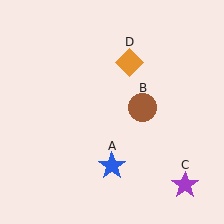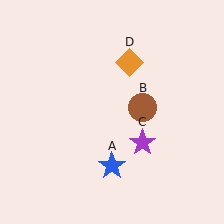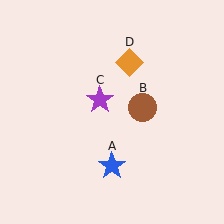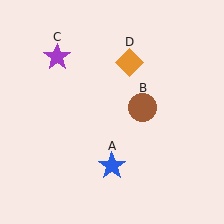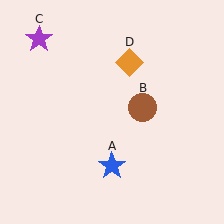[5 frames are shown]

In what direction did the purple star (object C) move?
The purple star (object C) moved up and to the left.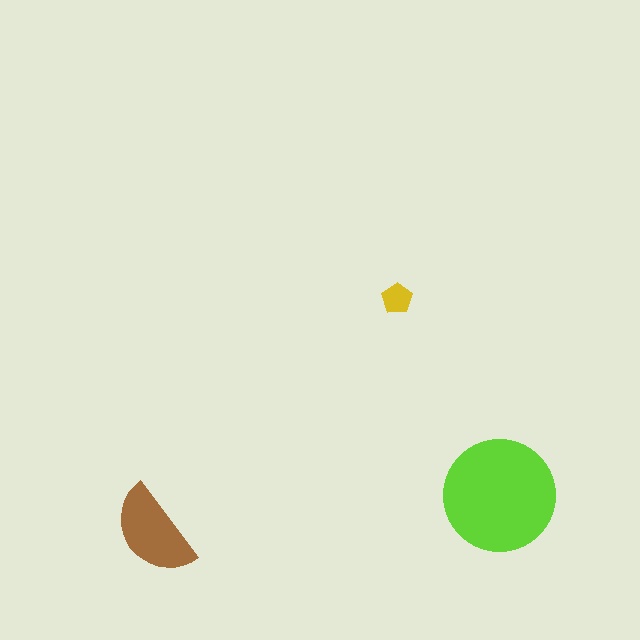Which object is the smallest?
The yellow pentagon.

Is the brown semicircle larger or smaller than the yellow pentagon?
Larger.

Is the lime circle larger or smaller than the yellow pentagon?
Larger.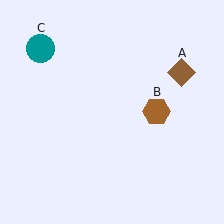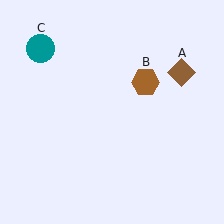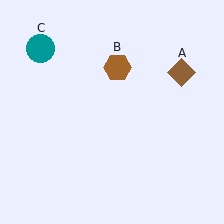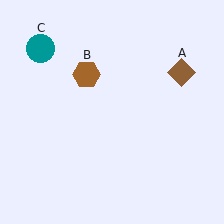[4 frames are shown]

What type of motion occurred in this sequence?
The brown hexagon (object B) rotated counterclockwise around the center of the scene.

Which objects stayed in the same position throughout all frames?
Brown diamond (object A) and teal circle (object C) remained stationary.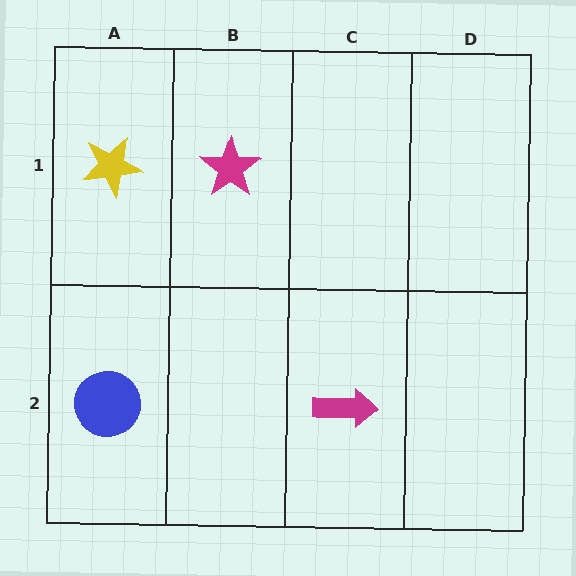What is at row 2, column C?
A magenta arrow.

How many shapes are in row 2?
2 shapes.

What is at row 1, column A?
A yellow star.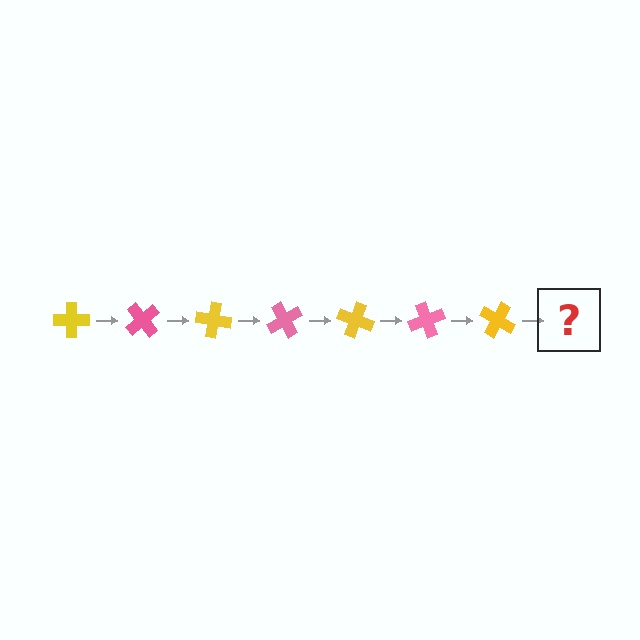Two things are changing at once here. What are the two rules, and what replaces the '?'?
The two rules are that it rotates 50 degrees each step and the color cycles through yellow and pink. The '?' should be a pink cross, rotated 350 degrees from the start.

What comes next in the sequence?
The next element should be a pink cross, rotated 350 degrees from the start.